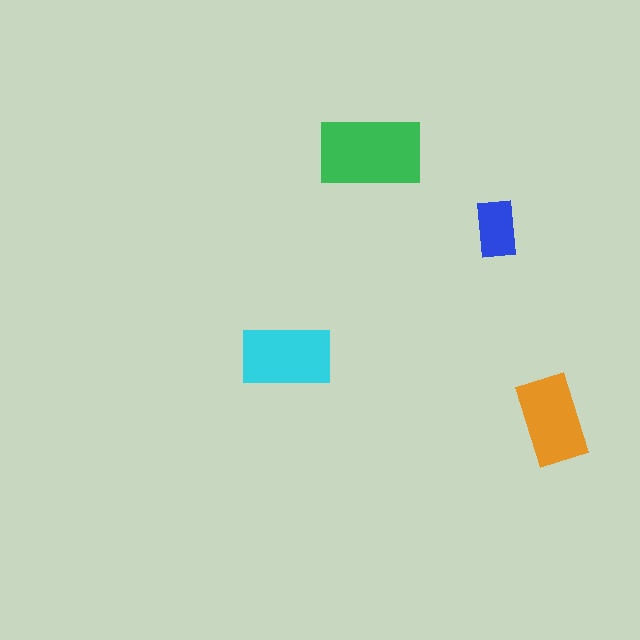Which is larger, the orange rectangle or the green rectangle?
The green one.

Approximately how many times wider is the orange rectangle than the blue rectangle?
About 1.5 times wider.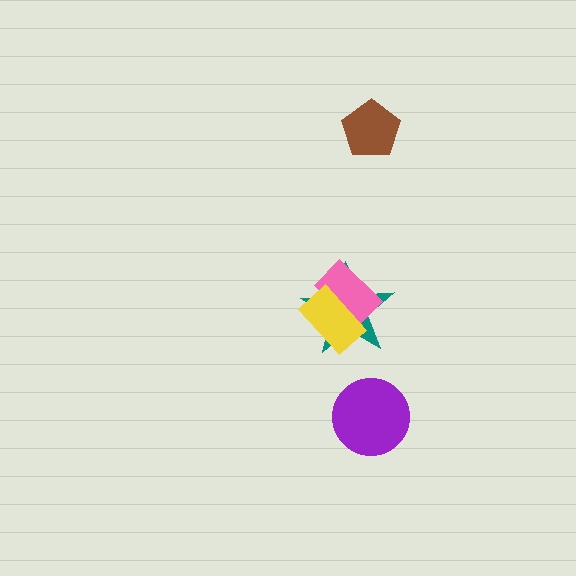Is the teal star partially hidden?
Yes, it is partially covered by another shape.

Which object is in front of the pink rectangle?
The yellow rectangle is in front of the pink rectangle.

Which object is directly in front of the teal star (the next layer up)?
The pink rectangle is directly in front of the teal star.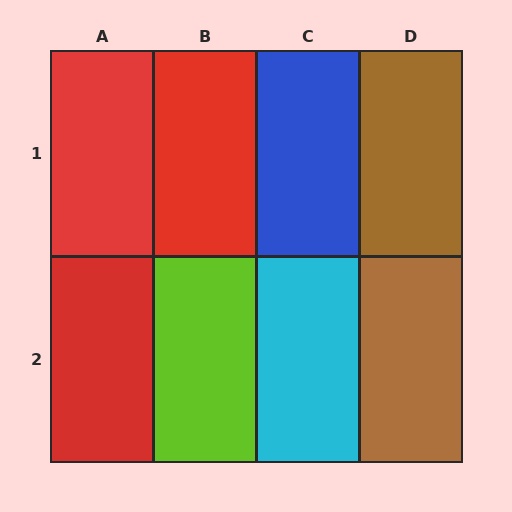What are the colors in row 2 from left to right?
Red, lime, cyan, brown.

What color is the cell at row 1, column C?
Blue.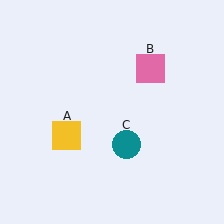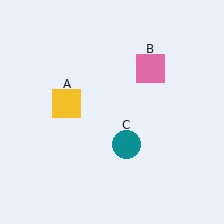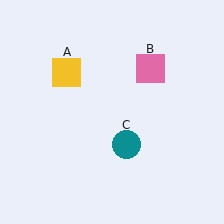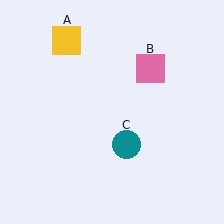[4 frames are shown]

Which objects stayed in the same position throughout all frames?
Pink square (object B) and teal circle (object C) remained stationary.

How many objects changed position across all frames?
1 object changed position: yellow square (object A).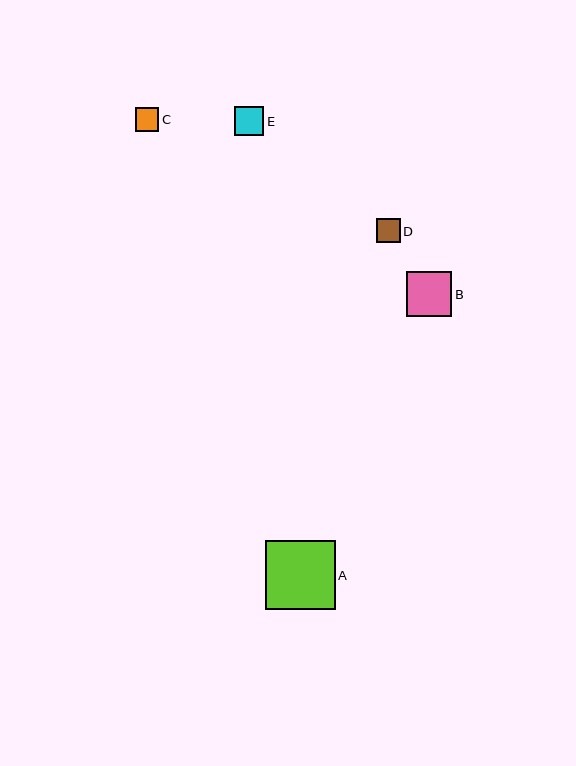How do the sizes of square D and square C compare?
Square D and square C are approximately the same size.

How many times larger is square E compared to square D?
Square E is approximately 1.2 times the size of square D.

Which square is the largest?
Square A is the largest with a size of approximately 69 pixels.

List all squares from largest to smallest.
From largest to smallest: A, B, E, D, C.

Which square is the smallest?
Square C is the smallest with a size of approximately 23 pixels.